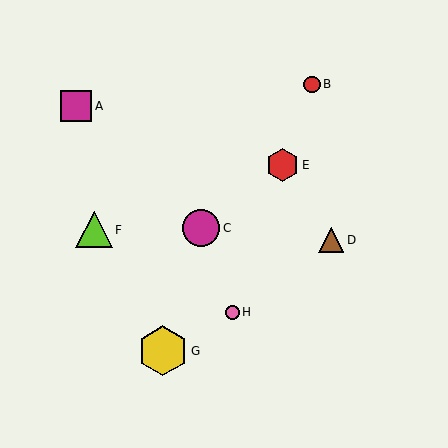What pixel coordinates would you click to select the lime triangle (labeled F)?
Click at (94, 230) to select the lime triangle F.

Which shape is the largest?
The yellow hexagon (labeled G) is the largest.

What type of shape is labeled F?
Shape F is a lime triangle.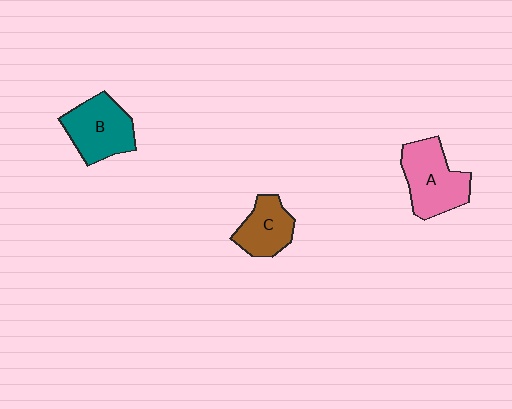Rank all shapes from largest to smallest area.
From largest to smallest: A (pink), B (teal), C (brown).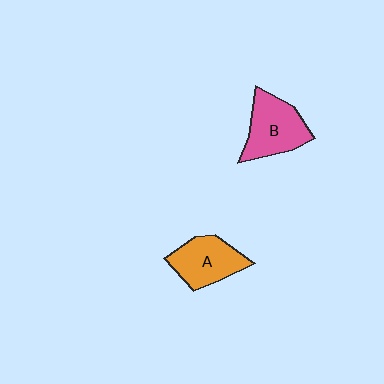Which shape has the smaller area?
Shape A (orange).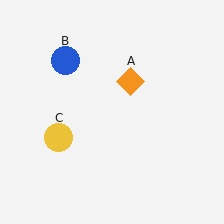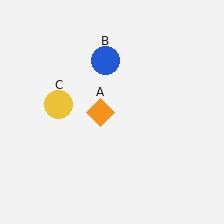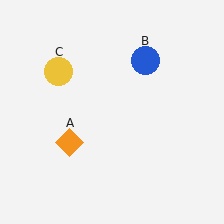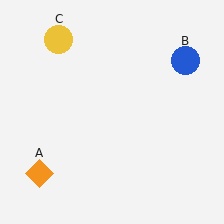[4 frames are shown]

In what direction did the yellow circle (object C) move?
The yellow circle (object C) moved up.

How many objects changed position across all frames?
3 objects changed position: orange diamond (object A), blue circle (object B), yellow circle (object C).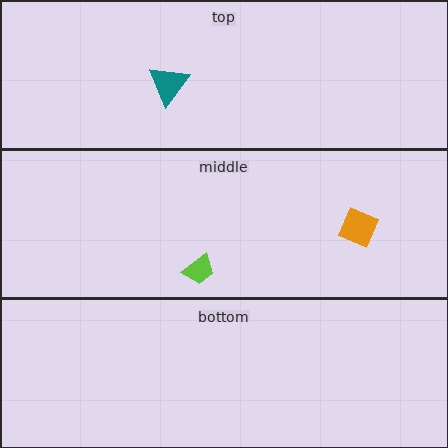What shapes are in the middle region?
The lime trapezoid, the orange square.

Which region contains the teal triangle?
The top region.